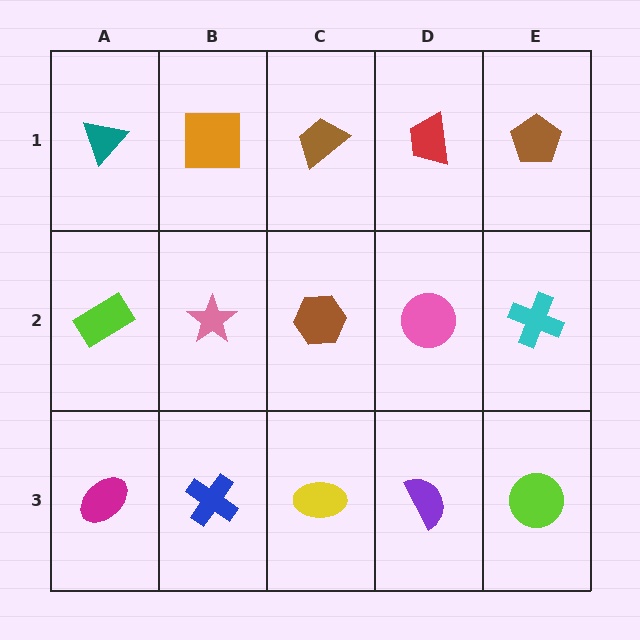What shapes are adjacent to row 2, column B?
An orange square (row 1, column B), a blue cross (row 3, column B), a lime rectangle (row 2, column A), a brown hexagon (row 2, column C).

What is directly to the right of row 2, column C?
A pink circle.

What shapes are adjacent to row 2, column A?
A teal triangle (row 1, column A), a magenta ellipse (row 3, column A), a pink star (row 2, column B).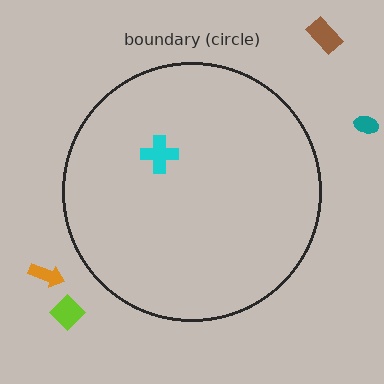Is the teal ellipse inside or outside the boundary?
Outside.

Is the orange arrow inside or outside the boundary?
Outside.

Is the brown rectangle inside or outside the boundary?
Outside.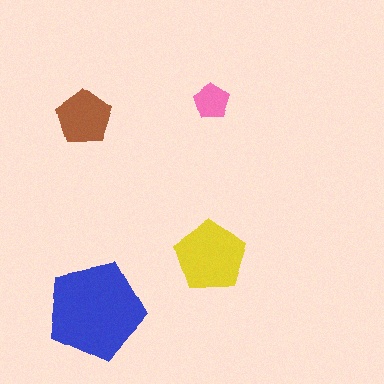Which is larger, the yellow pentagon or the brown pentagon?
The yellow one.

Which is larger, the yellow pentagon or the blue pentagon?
The blue one.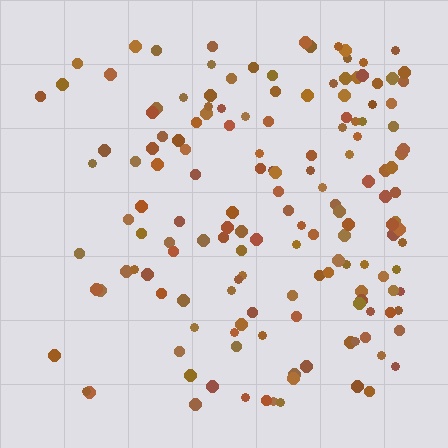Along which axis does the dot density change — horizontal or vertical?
Horizontal.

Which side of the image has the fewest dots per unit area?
The left.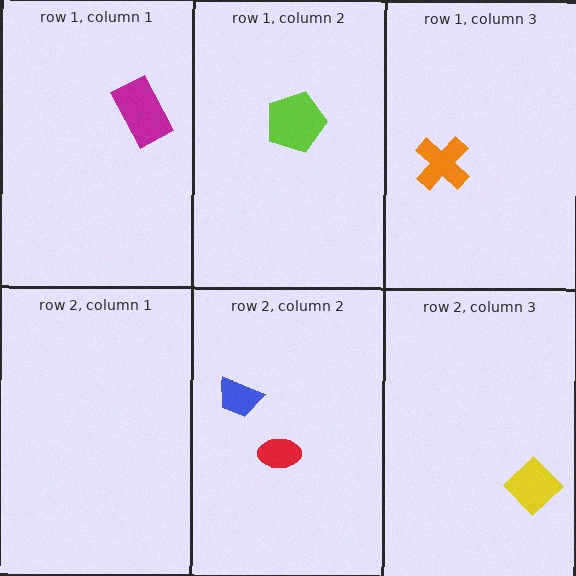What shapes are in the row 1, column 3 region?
The orange cross.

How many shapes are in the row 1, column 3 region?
1.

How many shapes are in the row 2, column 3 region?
1.